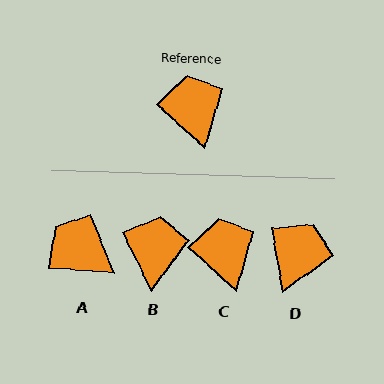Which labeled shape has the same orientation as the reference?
C.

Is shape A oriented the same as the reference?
No, it is off by about 38 degrees.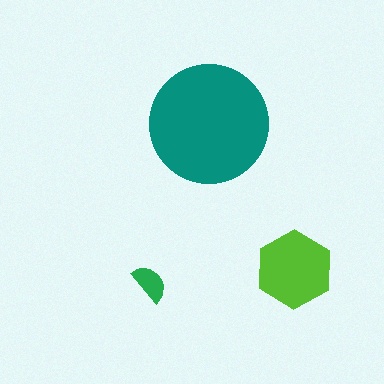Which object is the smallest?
The green semicircle.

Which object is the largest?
The teal circle.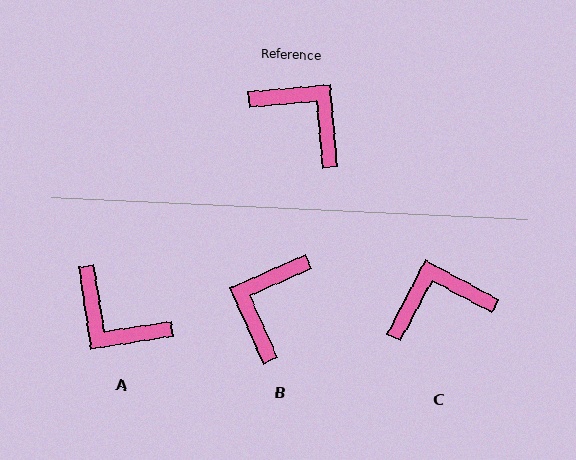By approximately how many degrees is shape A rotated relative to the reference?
Approximately 177 degrees clockwise.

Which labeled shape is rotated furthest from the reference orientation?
A, about 177 degrees away.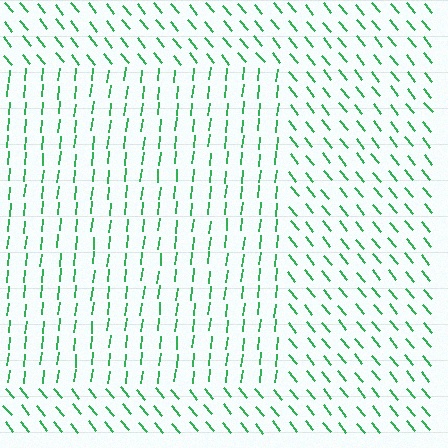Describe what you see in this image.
The image is filled with small green line segments. A rectangle region in the image has lines oriented differently from the surrounding lines, creating a visible texture boundary.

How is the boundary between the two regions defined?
The boundary is defined purely by a change in line orientation (approximately 45 degrees difference). All lines are the same color and thickness.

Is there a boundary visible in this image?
Yes, there is a texture boundary formed by a change in line orientation.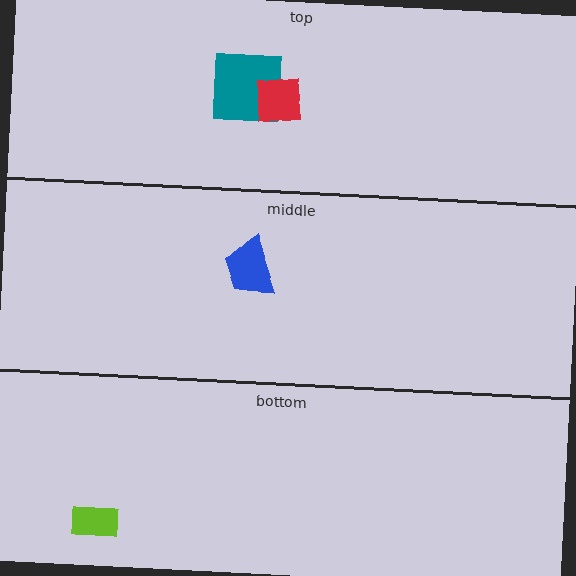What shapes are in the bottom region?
The lime rectangle.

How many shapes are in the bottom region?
1.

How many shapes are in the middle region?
1.